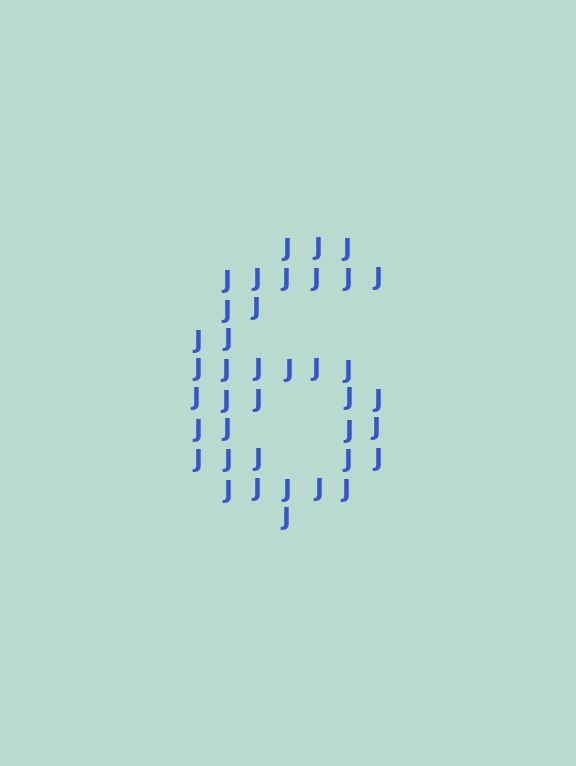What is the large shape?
The large shape is the digit 6.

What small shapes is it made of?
It is made of small letter J's.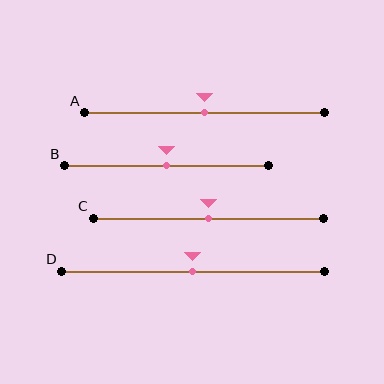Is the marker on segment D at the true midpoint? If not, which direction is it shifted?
Yes, the marker on segment D is at the true midpoint.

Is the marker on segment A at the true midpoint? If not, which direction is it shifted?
Yes, the marker on segment A is at the true midpoint.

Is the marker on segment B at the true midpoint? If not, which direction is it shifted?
Yes, the marker on segment B is at the true midpoint.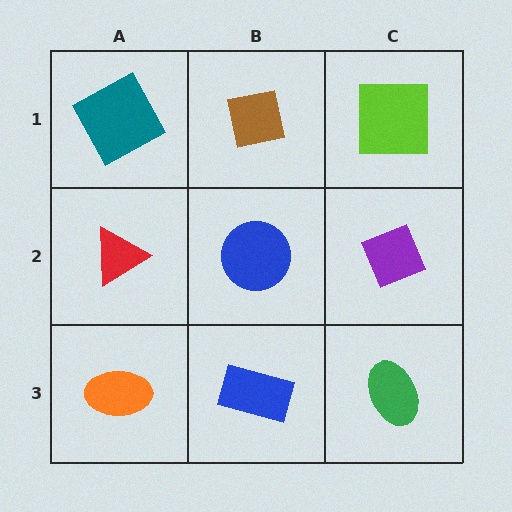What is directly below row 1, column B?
A blue circle.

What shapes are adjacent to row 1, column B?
A blue circle (row 2, column B), a teal square (row 1, column A), a lime square (row 1, column C).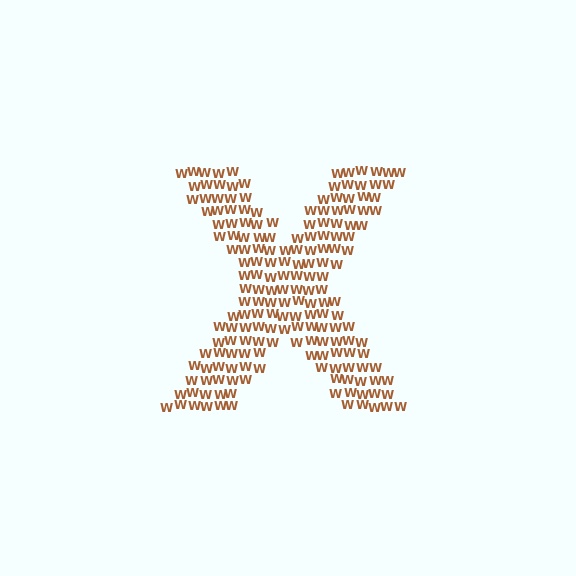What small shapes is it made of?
It is made of small letter W's.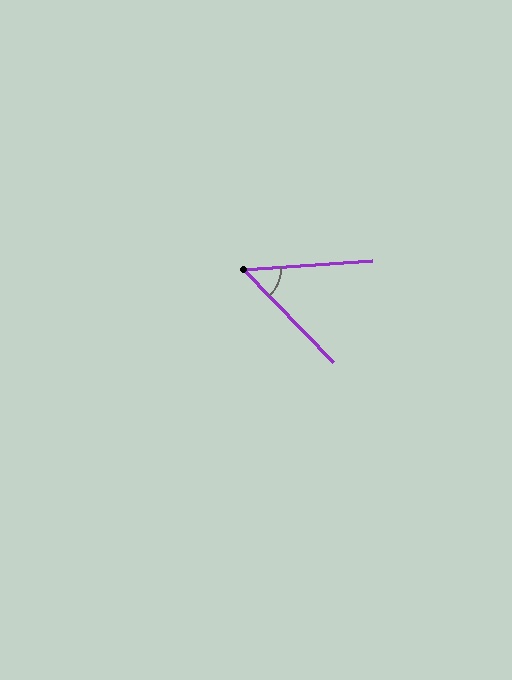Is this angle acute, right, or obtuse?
It is acute.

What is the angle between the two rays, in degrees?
Approximately 50 degrees.